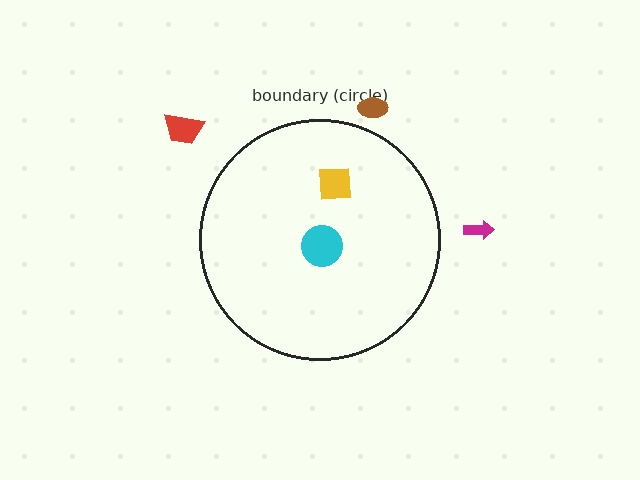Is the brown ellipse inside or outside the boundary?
Outside.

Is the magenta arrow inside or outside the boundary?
Outside.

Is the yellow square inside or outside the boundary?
Inside.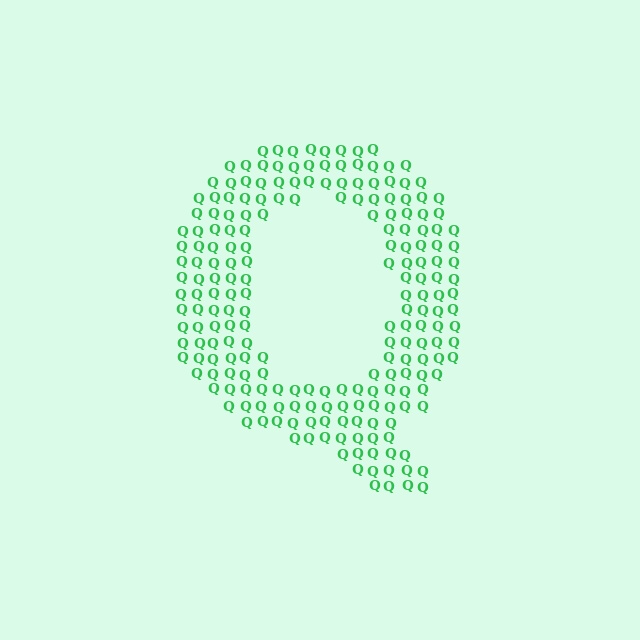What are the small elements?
The small elements are letter Q's.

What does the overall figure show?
The overall figure shows the letter Q.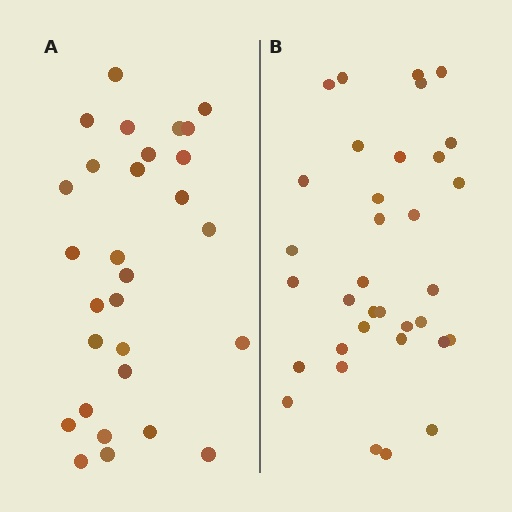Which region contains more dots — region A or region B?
Region B (the right region) has more dots.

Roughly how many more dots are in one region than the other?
Region B has about 5 more dots than region A.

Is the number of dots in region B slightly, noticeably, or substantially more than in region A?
Region B has only slightly more — the two regions are fairly close. The ratio is roughly 1.2 to 1.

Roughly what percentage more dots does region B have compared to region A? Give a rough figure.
About 15% more.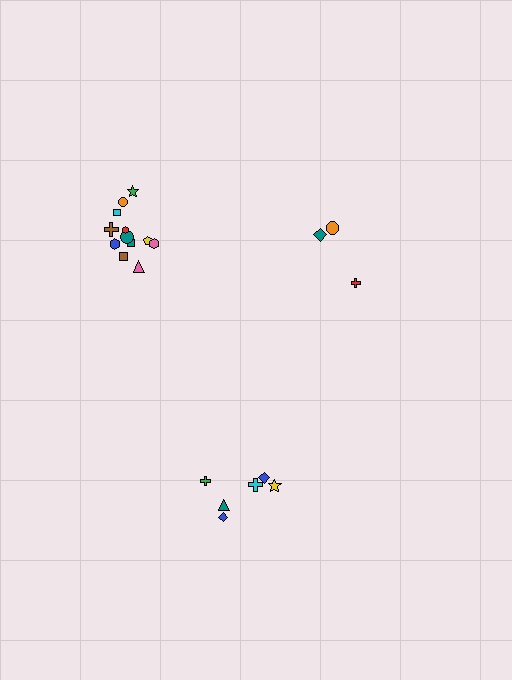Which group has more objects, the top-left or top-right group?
The top-left group.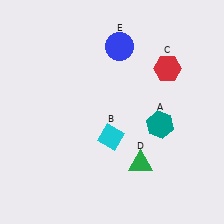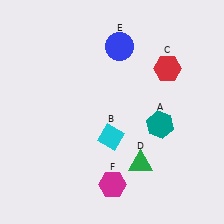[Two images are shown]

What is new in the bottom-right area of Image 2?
A magenta hexagon (F) was added in the bottom-right area of Image 2.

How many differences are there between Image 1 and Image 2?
There is 1 difference between the two images.